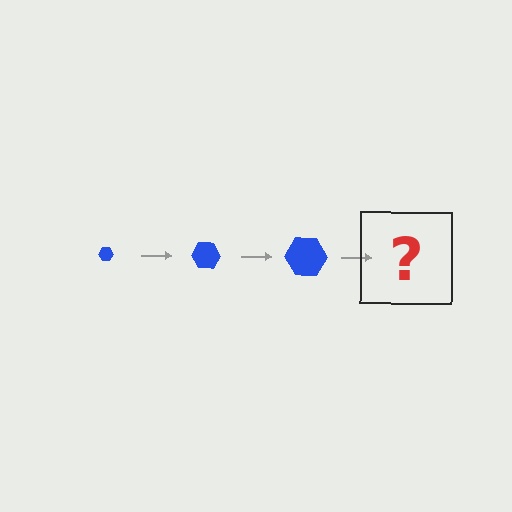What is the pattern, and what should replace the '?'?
The pattern is that the hexagon gets progressively larger each step. The '?' should be a blue hexagon, larger than the previous one.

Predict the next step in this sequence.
The next step is a blue hexagon, larger than the previous one.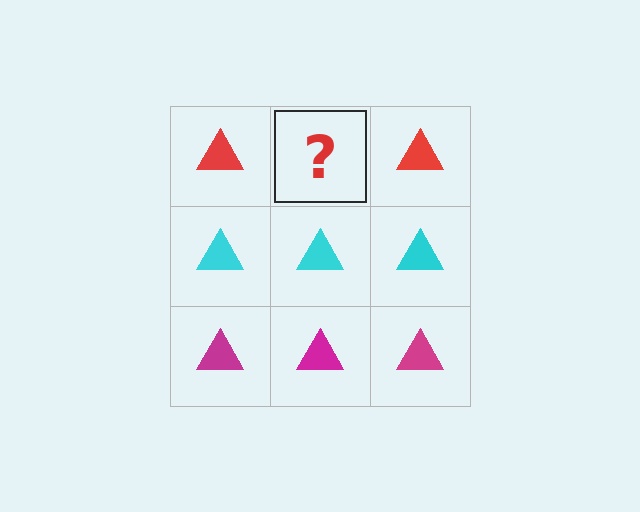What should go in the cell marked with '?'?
The missing cell should contain a red triangle.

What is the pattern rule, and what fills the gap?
The rule is that each row has a consistent color. The gap should be filled with a red triangle.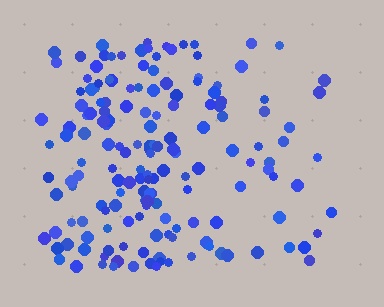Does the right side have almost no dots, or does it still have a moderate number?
Still a moderate number, just noticeably fewer than the left.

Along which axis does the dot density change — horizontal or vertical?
Horizontal.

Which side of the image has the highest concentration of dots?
The left.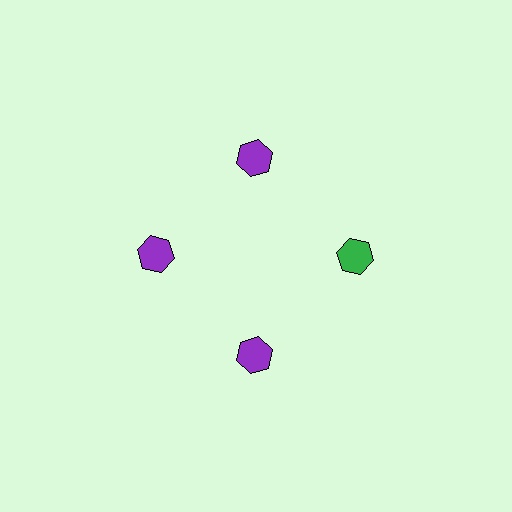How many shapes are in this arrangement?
There are 4 shapes arranged in a ring pattern.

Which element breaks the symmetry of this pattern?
The green hexagon at roughly the 3 o'clock position breaks the symmetry. All other shapes are purple hexagons.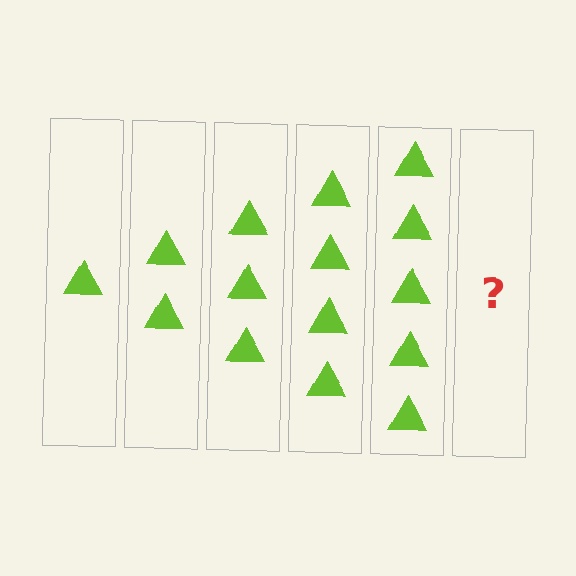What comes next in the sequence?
The next element should be 6 triangles.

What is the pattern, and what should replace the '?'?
The pattern is that each step adds one more triangle. The '?' should be 6 triangles.